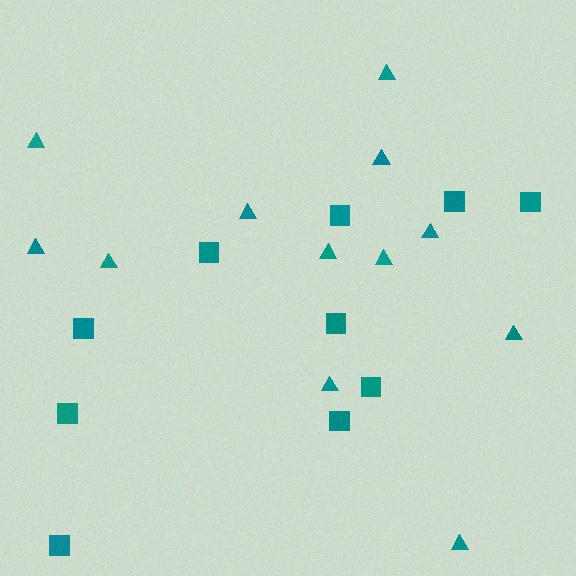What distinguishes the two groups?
There are 2 groups: one group of triangles (12) and one group of squares (10).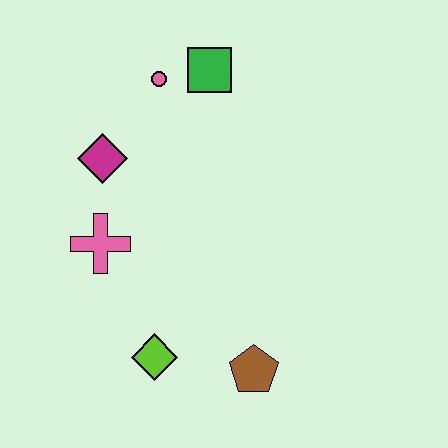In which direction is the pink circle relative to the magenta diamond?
The pink circle is above the magenta diamond.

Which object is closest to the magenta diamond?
The pink cross is closest to the magenta diamond.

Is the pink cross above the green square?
No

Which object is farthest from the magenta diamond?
The brown pentagon is farthest from the magenta diamond.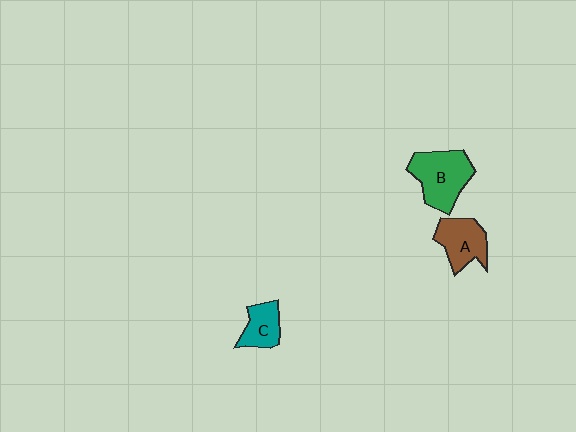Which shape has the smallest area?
Shape C (teal).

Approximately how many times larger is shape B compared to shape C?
Approximately 1.8 times.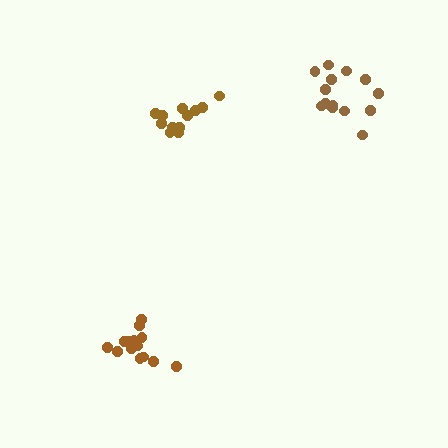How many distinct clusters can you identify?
There are 3 distinct clusters.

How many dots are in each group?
Group 1: 12 dots, Group 2: 15 dots, Group 3: 14 dots (41 total).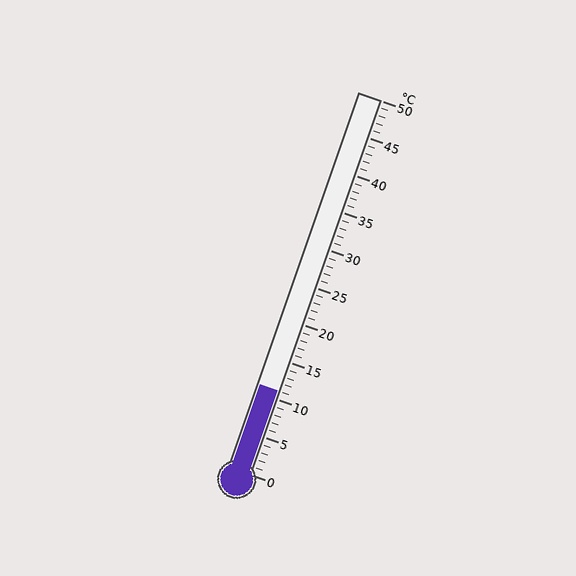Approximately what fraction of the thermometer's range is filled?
The thermometer is filled to approximately 20% of its range.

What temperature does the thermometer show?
The thermometer shows approximately 11°C.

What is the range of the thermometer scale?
The thermometer scale ranges from 0°C to 50°C.